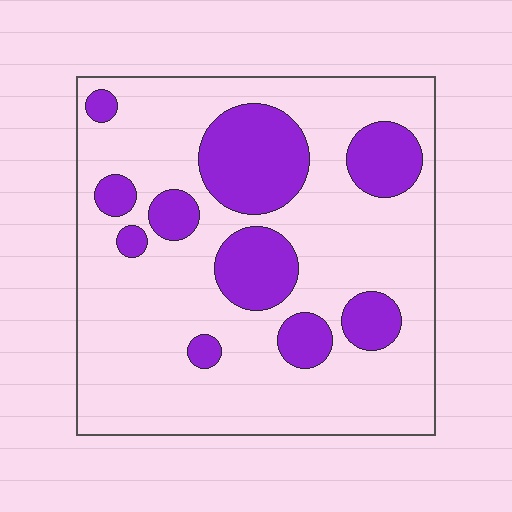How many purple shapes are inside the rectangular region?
10.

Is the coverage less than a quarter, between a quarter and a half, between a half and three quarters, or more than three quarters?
Less than a quarter.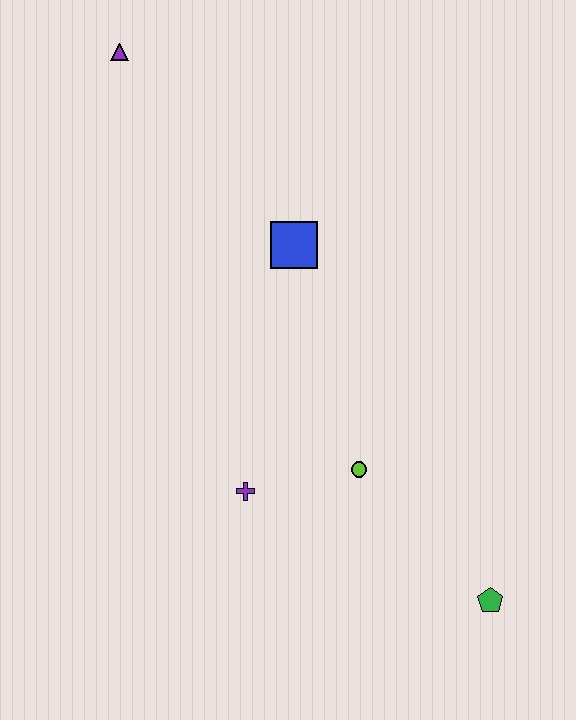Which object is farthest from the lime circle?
The purple triangle is farthest from the lime circle.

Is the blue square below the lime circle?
No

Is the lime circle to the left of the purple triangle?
No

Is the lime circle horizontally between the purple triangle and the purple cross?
No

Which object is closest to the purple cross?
The lime circle is closest to the purple cross.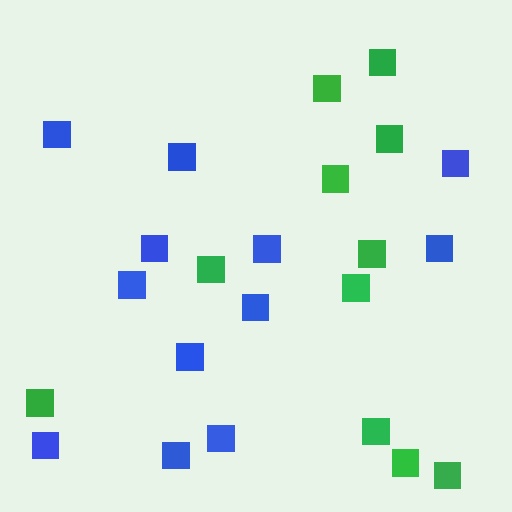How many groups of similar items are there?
There are 2 groups: one group of blue squares (12) and one group of green squares (11).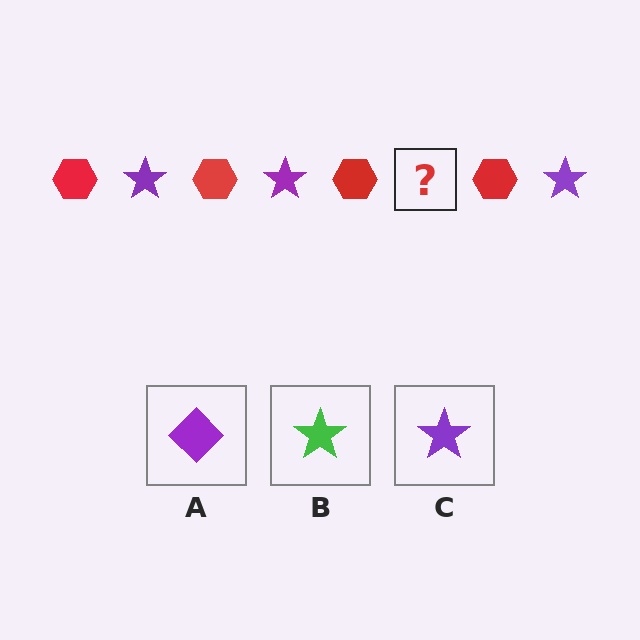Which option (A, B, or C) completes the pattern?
C.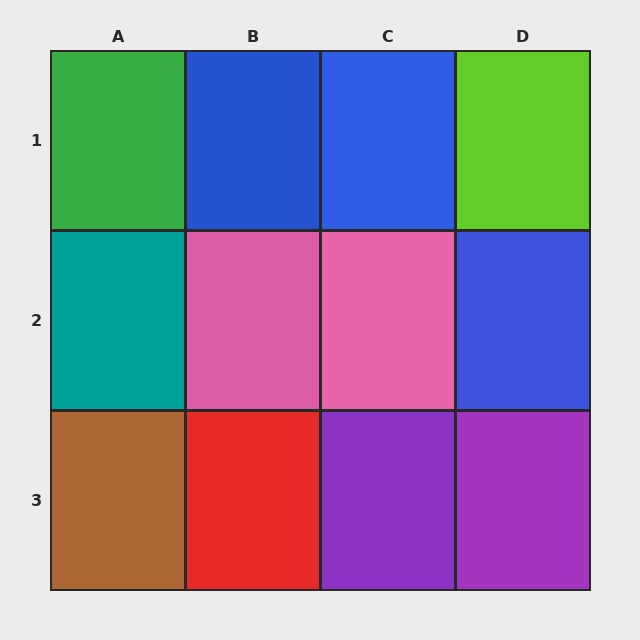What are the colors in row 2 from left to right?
Teal, pink, pink, blue.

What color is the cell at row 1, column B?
Blue.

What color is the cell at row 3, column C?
Purple.